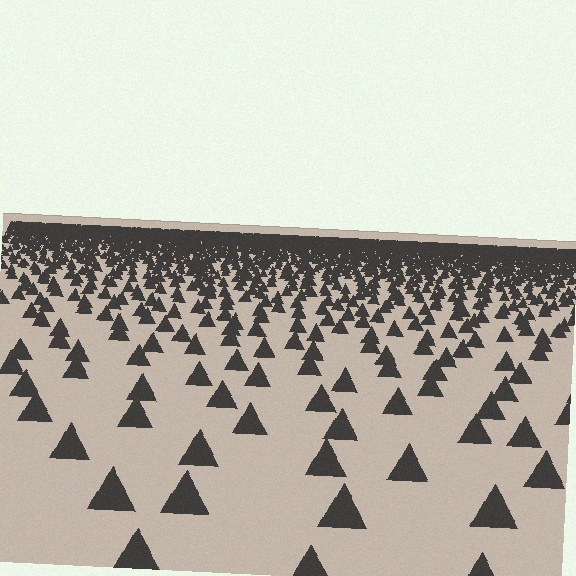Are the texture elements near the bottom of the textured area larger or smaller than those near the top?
Larger. Near the bottom, elements are closer to the viewer and appear at a bigger on-screen size.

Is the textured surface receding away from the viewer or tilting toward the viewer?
The surface is receding away from the viewer. Texture elements get smaller and denser toward the top.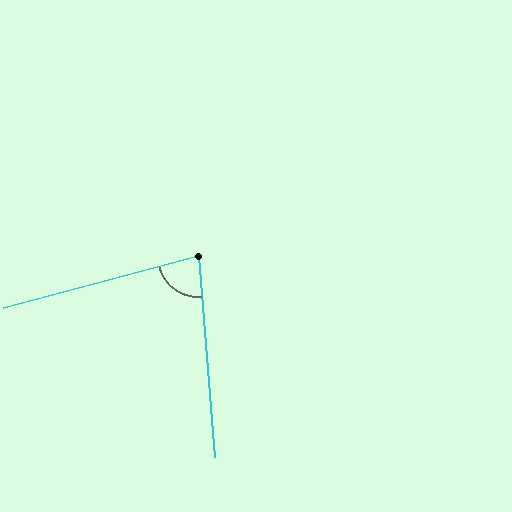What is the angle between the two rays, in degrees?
Approximately 80 degrees.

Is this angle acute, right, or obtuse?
It is acute.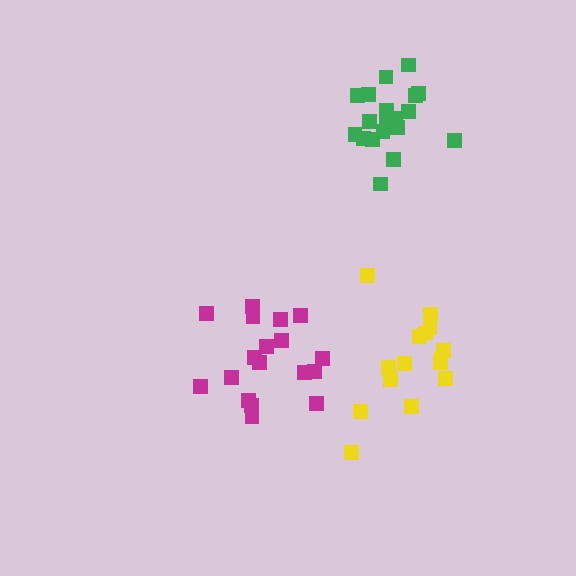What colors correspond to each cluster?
The clusters are colored: yellow, magenta, green.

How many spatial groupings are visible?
There are 3 spatial groupings.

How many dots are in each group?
Group 1: 15 dots, Group 2: 18 dots, Group 3: 19 dots (52 total).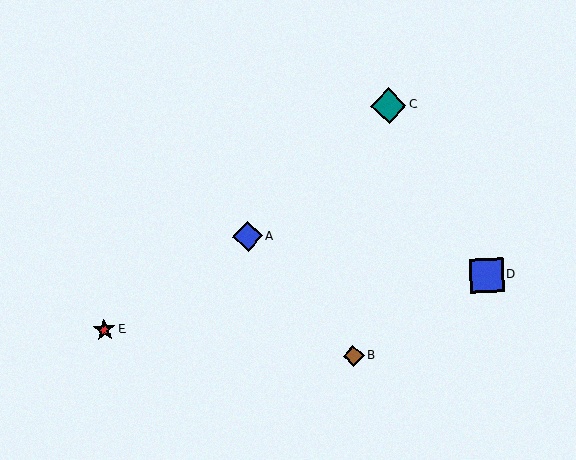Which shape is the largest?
The teal diamond (labeled C) is the largest.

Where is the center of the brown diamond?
The center of the brown diamond is at (354, 356).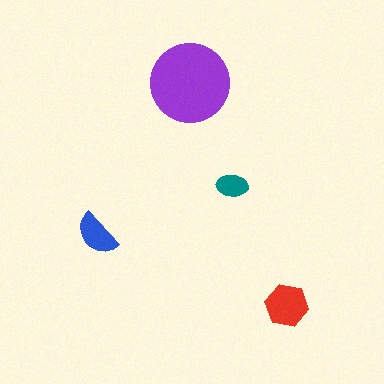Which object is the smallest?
The teal ellipse.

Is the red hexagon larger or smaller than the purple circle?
Smaller.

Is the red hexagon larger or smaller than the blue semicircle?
Larger.